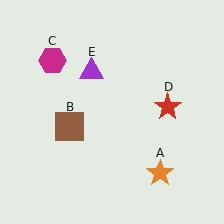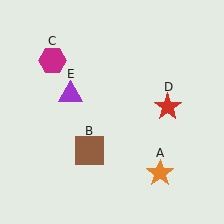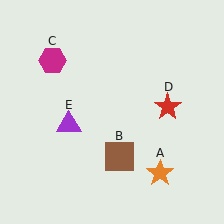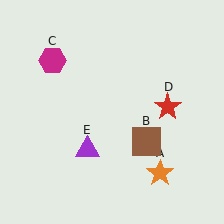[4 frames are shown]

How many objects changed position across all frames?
2 objects changed position: brown square (object B), purple triangle (object E).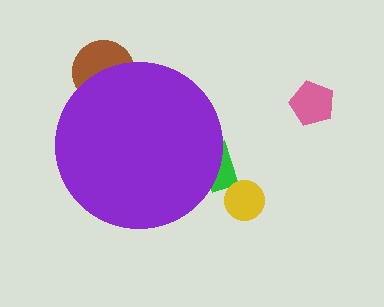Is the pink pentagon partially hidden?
No, the pink pentagon is fully visible.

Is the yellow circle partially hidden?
No, the yellow circle is fully visible.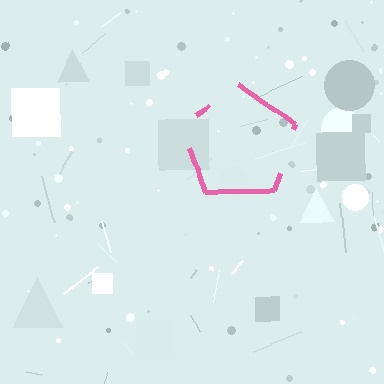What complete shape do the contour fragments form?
The contour fragments form a pentagon.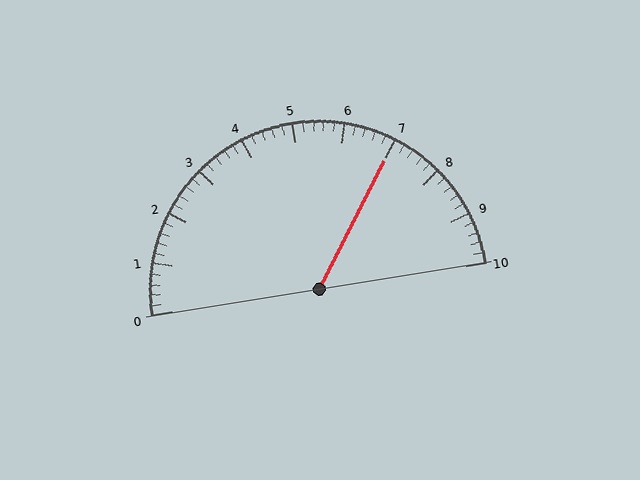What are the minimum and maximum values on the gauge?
The gauge ranges from 0 to 10.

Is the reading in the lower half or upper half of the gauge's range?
The reading is in the upper half of the range (0 to 10).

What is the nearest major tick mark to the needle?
The nearest major tick mark is 7.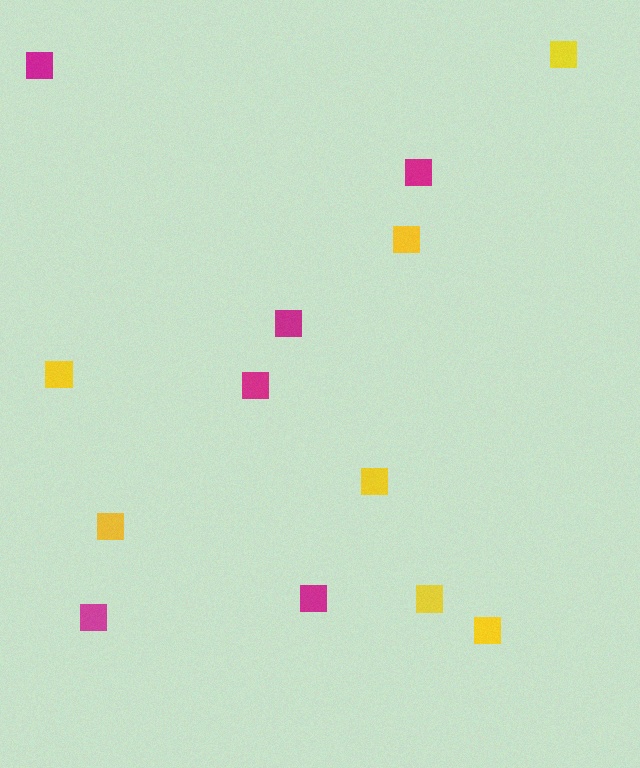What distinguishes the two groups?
There are 2 groups: one group of yellow squares (7) and one group of magenta squares (6).